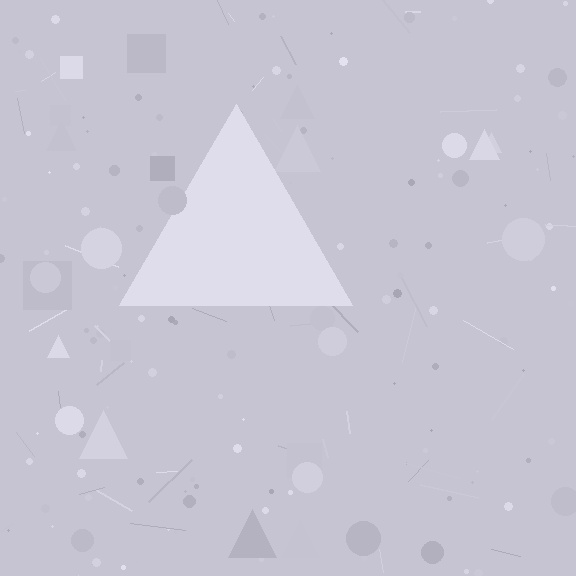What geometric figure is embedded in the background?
A triangle is embedded in the background.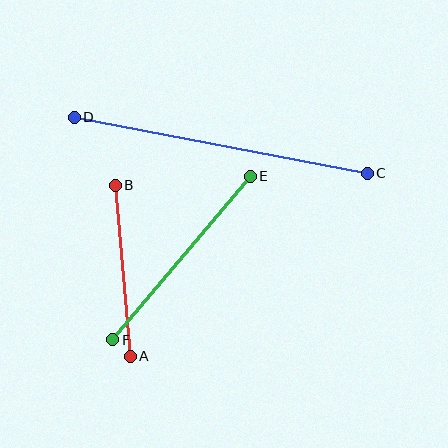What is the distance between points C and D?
The distance is approximately 298 pixels.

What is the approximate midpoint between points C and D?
The midpoint is at approximately (221, 145) pixels.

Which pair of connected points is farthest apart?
Points C and D are farthest apart.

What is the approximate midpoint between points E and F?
The midpoint is at approximately (181, 258) pixels.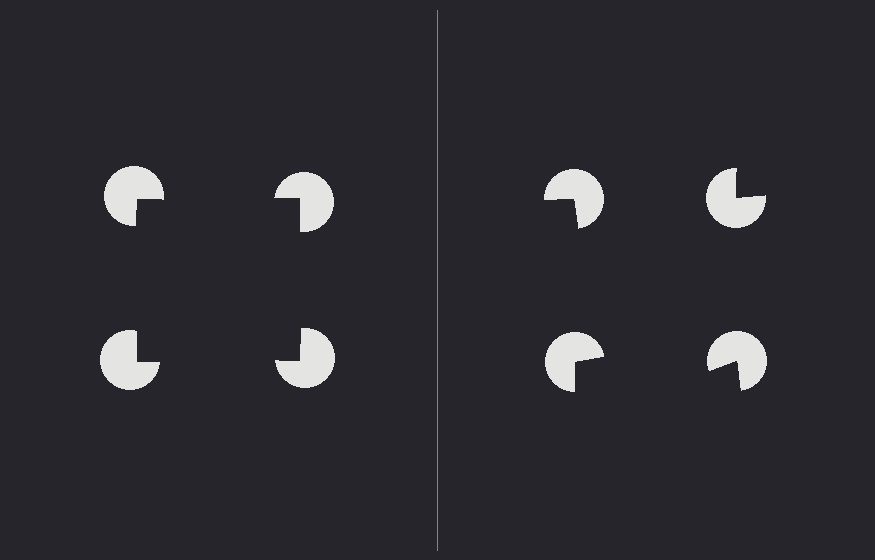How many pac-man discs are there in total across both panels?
8 — 4 on each side.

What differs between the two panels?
The pac-man discs are positioned identically on both sides; only the wedge orientations differ. On the left they align to a square; on the right they are misaligned.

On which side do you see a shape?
An illusory square appears on the left side. On the right side the wedge cuts are rotated, so no coherent shape forms.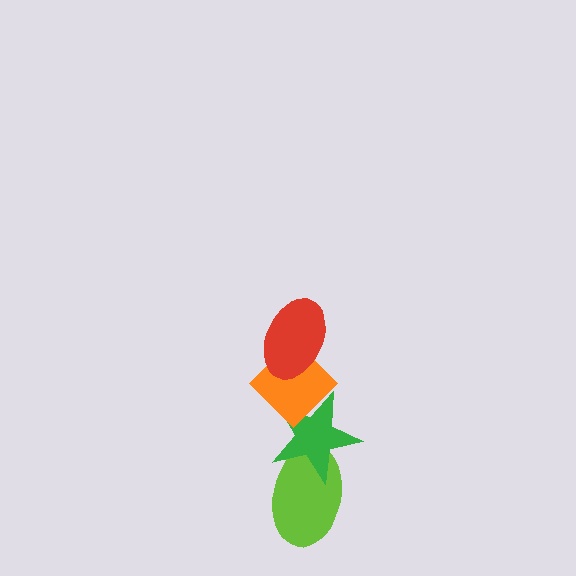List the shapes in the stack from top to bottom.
From top to bottom: the red ellipse, the orange diamond, the green star, the lime ellipse.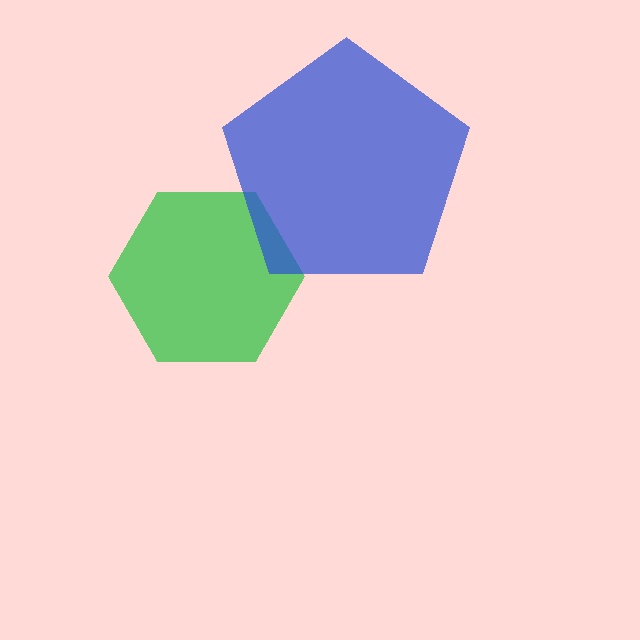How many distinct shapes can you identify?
There are 2 distinct shapes: a green hexagon, a blue pentagon.